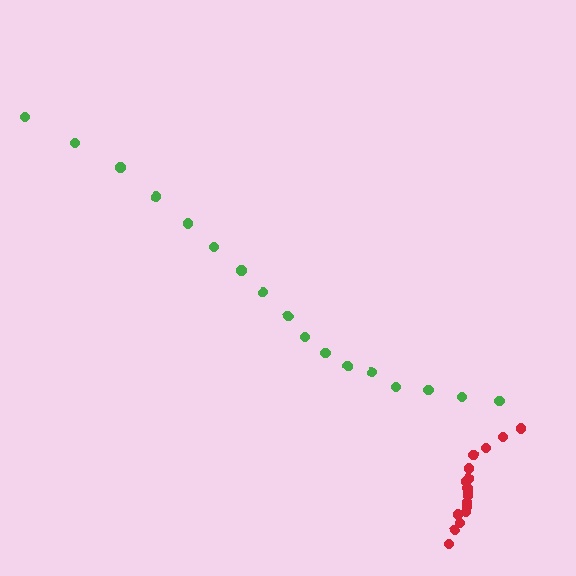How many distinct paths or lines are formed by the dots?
There are 2 distinct paths.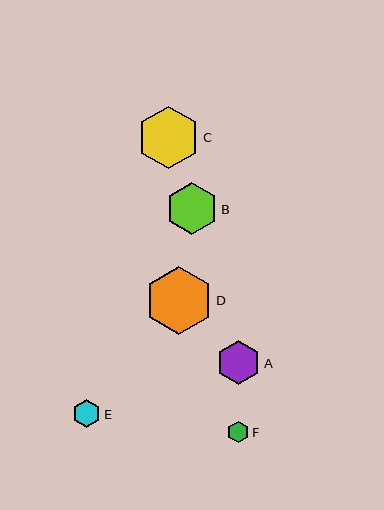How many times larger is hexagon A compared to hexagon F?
Hexagon A is approximately 2.1 times the size of hexagon F.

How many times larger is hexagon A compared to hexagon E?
Hexagon A is approximately 1.6 times the size of hexagon E.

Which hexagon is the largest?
Hexagon D is the largest with a size of approximately 68 pixels.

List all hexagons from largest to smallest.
From largest to smallest: D, C, B, A, E, F.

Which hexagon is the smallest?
Hexagon F is the smallest with a size of approximately 21 pixels.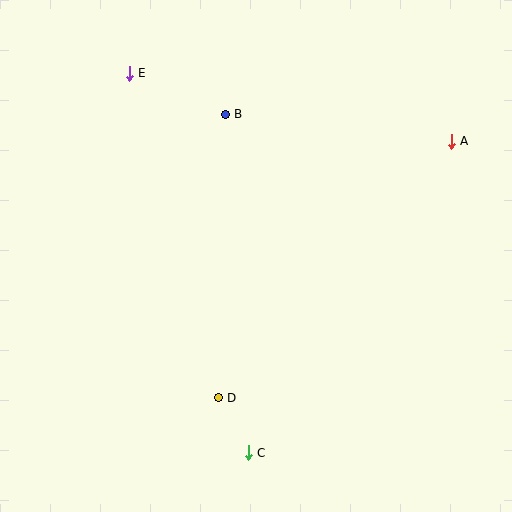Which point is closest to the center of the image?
Point B at (225, 114) is closest to the center.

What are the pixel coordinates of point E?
Point E is at (129, 73).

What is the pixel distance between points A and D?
The distance between A and D is 346 pixels.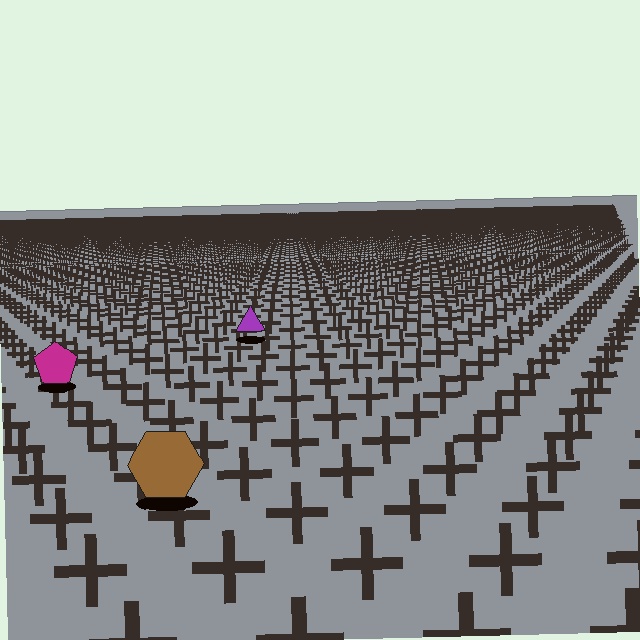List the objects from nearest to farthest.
From nearest to farthest: the brown hexagon, the magenta pentagon, the purple triangle.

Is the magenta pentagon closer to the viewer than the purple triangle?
Yes. The magenta pentagon is closer — you can tell from the texture gradient: the ground texture is coarser near it.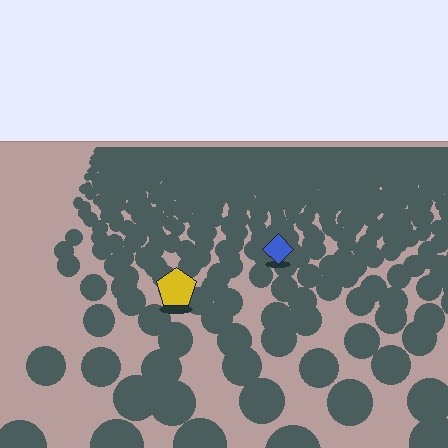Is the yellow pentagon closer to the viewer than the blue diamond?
Yes. The yellow pentagon is closer — you can tell from the texture gradient: the ground texture is coarser near it.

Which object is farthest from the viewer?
The blue diamond is farthest from the viewer. It appears smaller and the ground texture around it is denser.